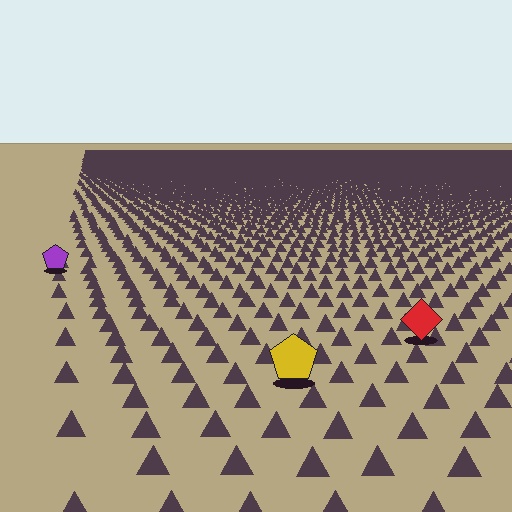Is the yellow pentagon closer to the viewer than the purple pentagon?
Yes. The yellow pentagon is closer — you can tell from the texture gradient: the ground texture is coarser near it.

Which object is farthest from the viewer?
The purple pentagon is farthest from the viewer. It appears smaller and the ground texture around it is denser.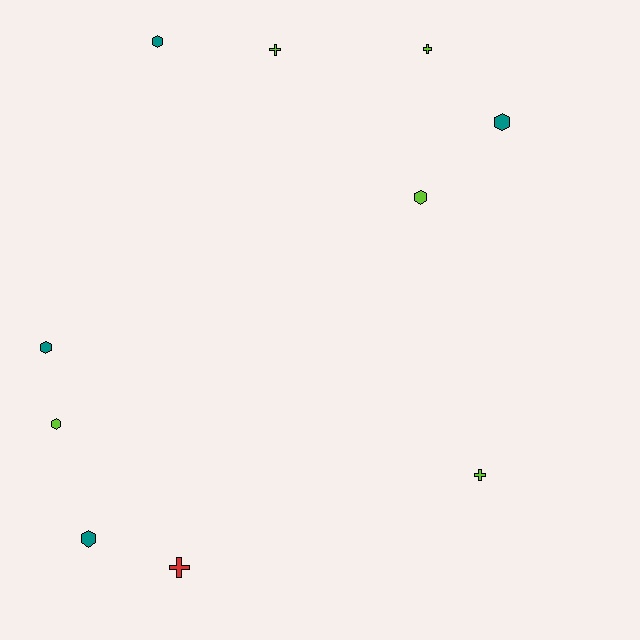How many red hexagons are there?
There are no red hexagons.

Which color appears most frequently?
Lime, with 5 objects.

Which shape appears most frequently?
Hexagon, with 6 objects.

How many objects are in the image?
There are 10 objects.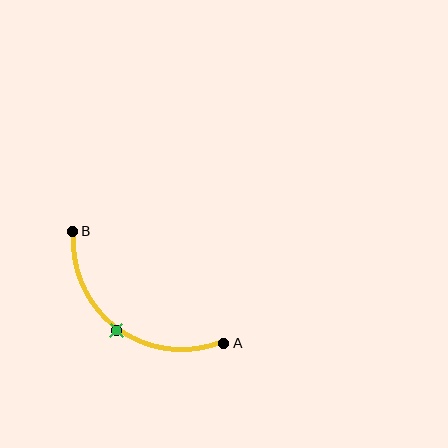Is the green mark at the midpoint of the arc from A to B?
Yes. The green mark lies on the arc at equal arc-length from both A and B — it is the arc midpoint.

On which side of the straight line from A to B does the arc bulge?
The arc bulges below and to the left of the straight line connecting A and B.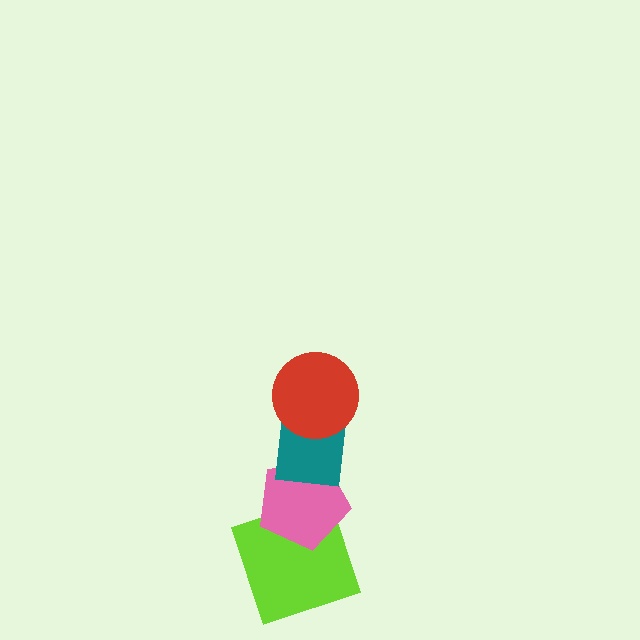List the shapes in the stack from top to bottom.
From top to bottom: the red circle, the teal square, the pink pentagon, the lime square.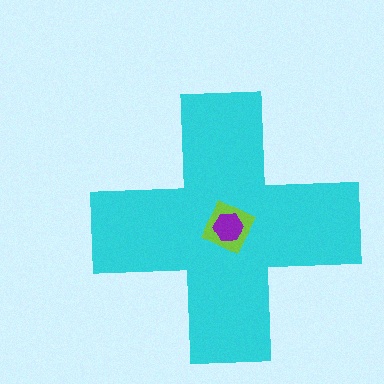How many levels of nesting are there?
3.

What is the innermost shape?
The purple hexagon.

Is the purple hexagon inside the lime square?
Yes.